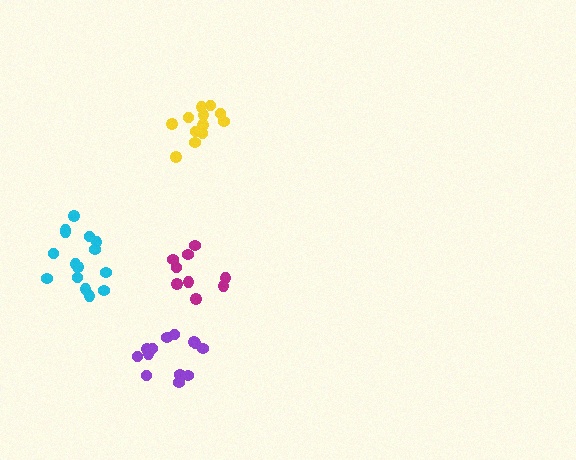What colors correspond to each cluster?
The clusters are colored: magenta, yellow, purple, cyan.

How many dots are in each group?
Group 1: 9 dots, Group 2: 12 dots, Group 3: 13 dots, Group 4: 15 dots (49 total).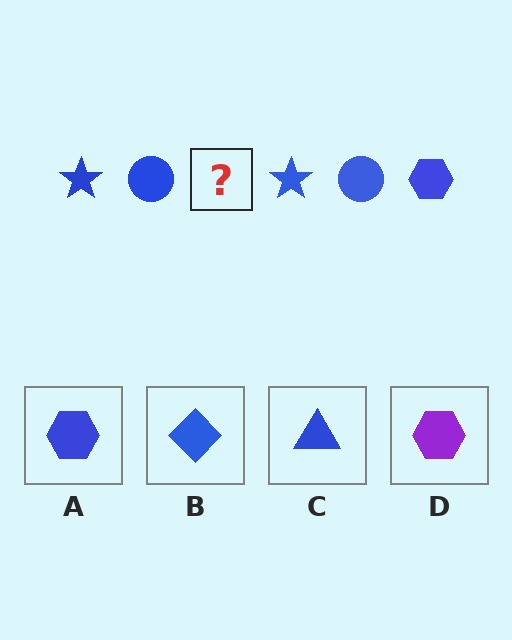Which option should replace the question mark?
Option A.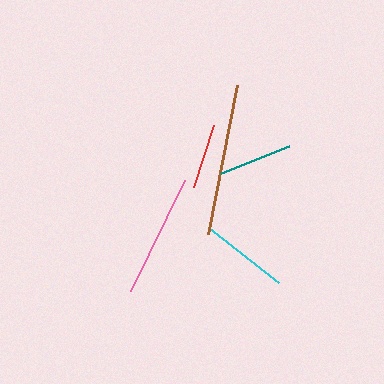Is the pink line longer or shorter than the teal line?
The pink line is longer than the teal line.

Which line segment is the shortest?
The red line is the shortest at approximately 66 pixels.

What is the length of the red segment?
The red segment is approximately 66 pixels long.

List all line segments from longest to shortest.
From longest to shortest: brown, pink, cyan, teal, red.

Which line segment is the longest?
The brown line is the longest at approximately 152 pixels.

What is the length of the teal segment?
The teal segment is approximately 73 pixels long.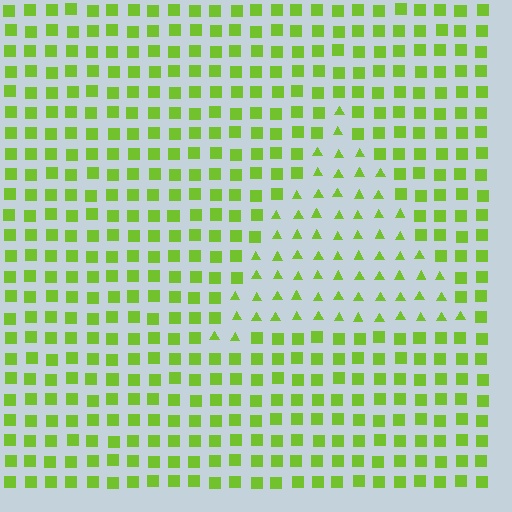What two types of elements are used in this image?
The image uses triangles inside the triangle region and squares outside it.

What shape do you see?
I see a triangle.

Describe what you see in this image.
The image is filled with small lime elements arranged in a uniform grid. A triangle-shaped region contains triangles, while the surrounding area contains squares. The boundary is defined purely by the change in element shape.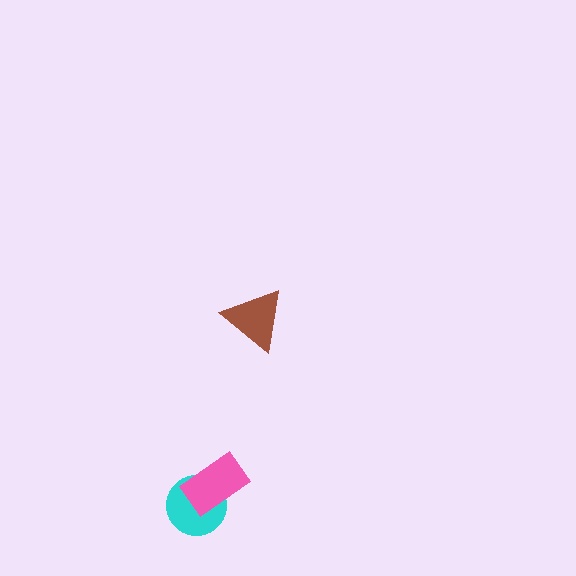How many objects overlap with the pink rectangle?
1 object overlaps with the pink rectangle.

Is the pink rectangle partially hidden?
No, no other shape covers it.